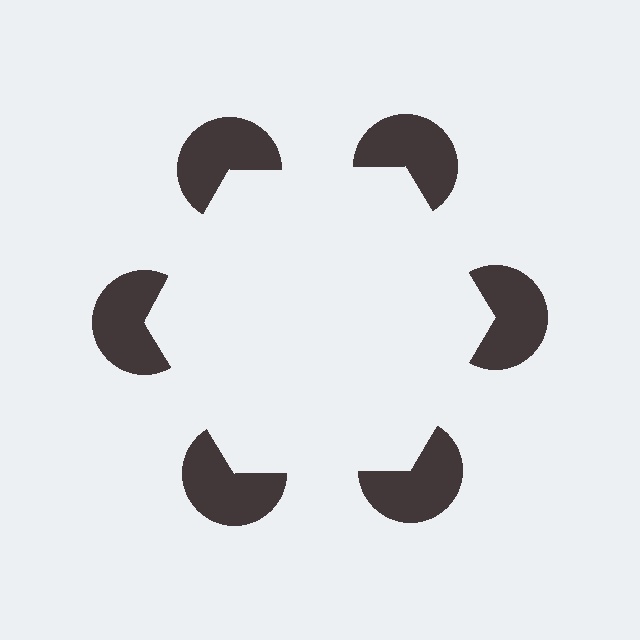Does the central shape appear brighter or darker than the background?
It typically appears slightly brighter than the background, even though no actual brightness change is drawn.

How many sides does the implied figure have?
6 sides.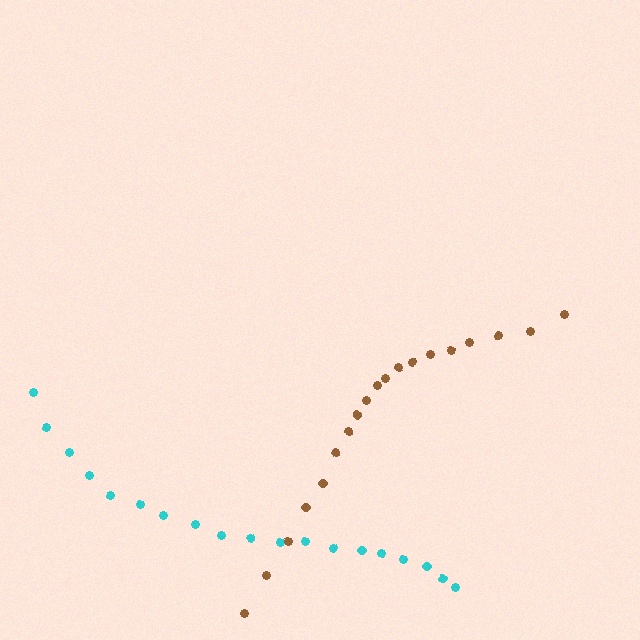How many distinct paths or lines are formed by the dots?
There are 2 distinct paths.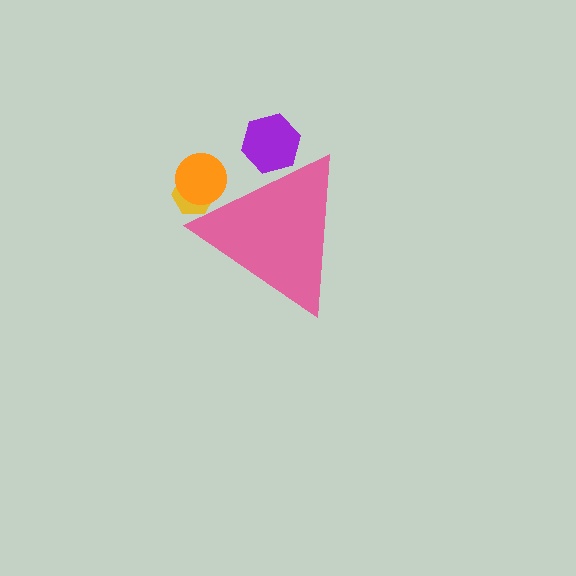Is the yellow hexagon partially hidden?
Yes, the yellow hexagon is partially hidden behind the pink triangle.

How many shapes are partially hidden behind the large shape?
3 shapes are partially hidden.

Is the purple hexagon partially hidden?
Yes, the purple hexagon is partially hidden behind the pink triangle.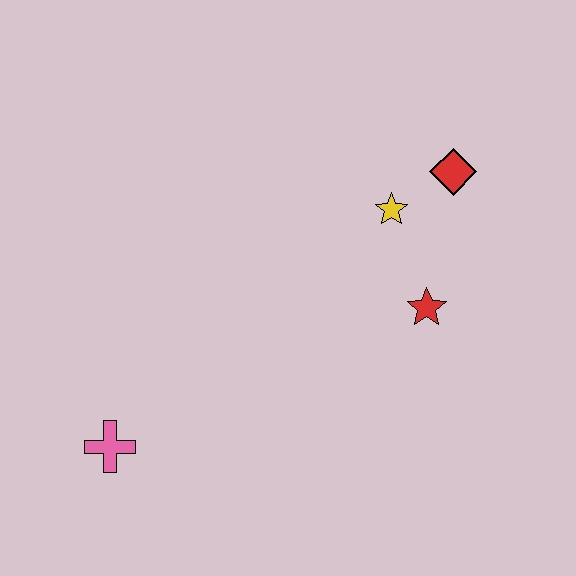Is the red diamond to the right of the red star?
Yes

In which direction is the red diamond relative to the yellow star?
The red diamond is to the right of the yellow star.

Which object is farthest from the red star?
The pink cross is farthest from the red star.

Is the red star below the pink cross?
No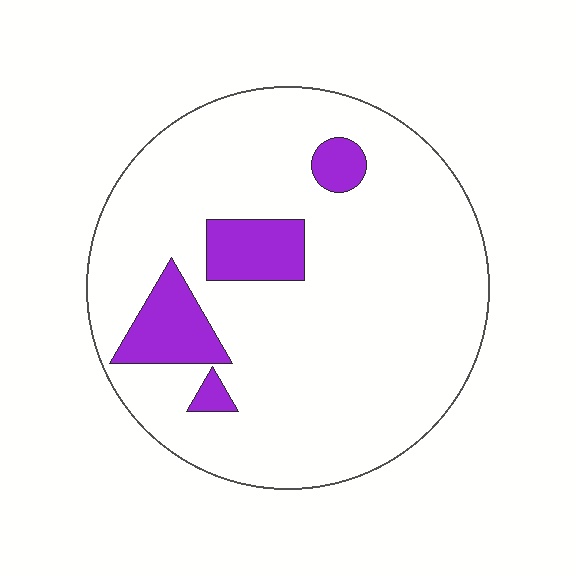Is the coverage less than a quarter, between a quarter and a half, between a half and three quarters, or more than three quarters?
Less than a quarter.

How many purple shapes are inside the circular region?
4.